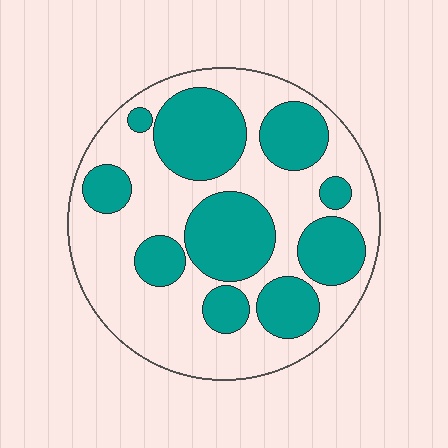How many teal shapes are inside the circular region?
10.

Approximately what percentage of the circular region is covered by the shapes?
Approximately 40%.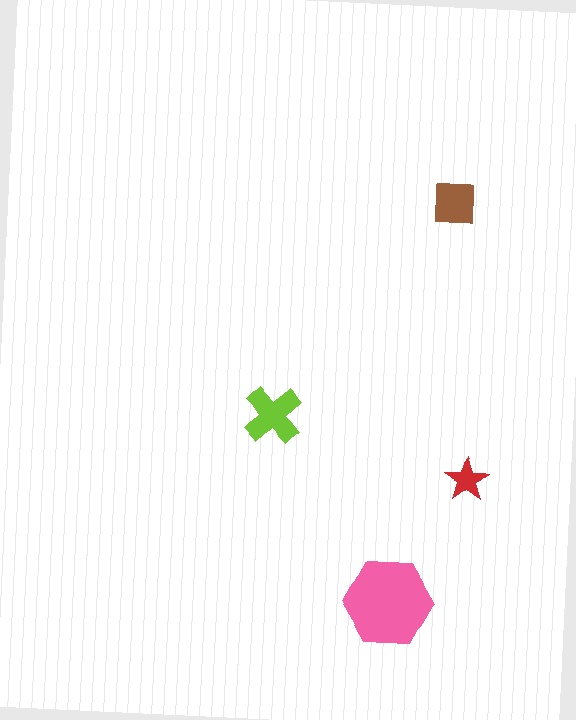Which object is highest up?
The brown square is topmost.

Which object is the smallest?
The red star.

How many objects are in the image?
There are 4 objects in the image.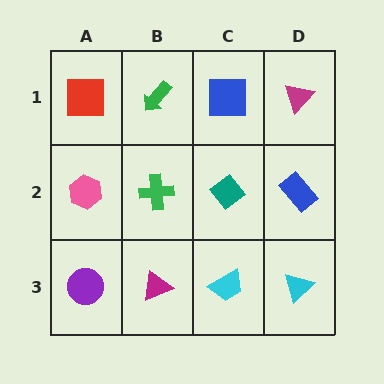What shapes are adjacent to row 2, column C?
A blue square (row 1, column C), a cyan trapezoid (row 3, column C), a green cross (row 2, column B), a blue rectangle (row 2, column D).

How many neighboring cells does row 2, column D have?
3.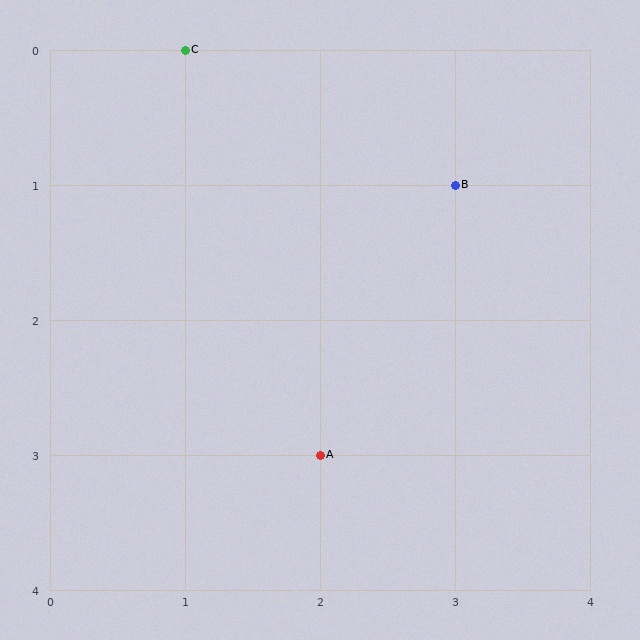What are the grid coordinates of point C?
Point C is at grid coordinates (1, 0).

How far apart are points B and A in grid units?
Points B and A are 1 column and 2 rows apart (about 2.2 grid units diagonally).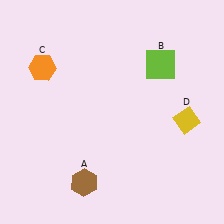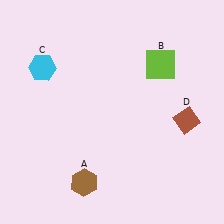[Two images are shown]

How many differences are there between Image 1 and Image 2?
There are 2 differences between the two images.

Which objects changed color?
C changed from orange to cyan. D changed from yellow to brown.